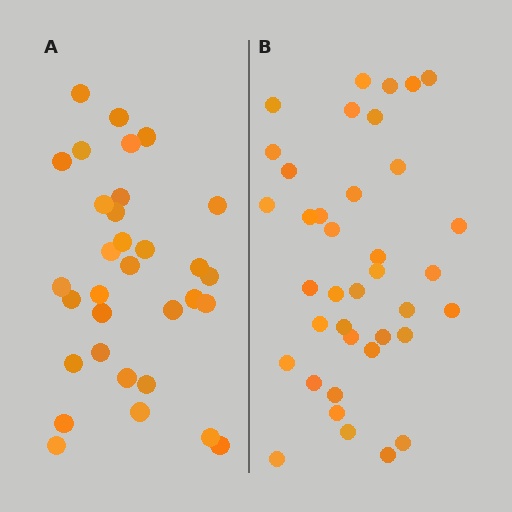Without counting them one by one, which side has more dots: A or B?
Region B (the right region) has more dots.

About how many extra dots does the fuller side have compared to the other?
Region B has about 6 more dots than region A.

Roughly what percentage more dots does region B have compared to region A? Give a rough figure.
About 20% more.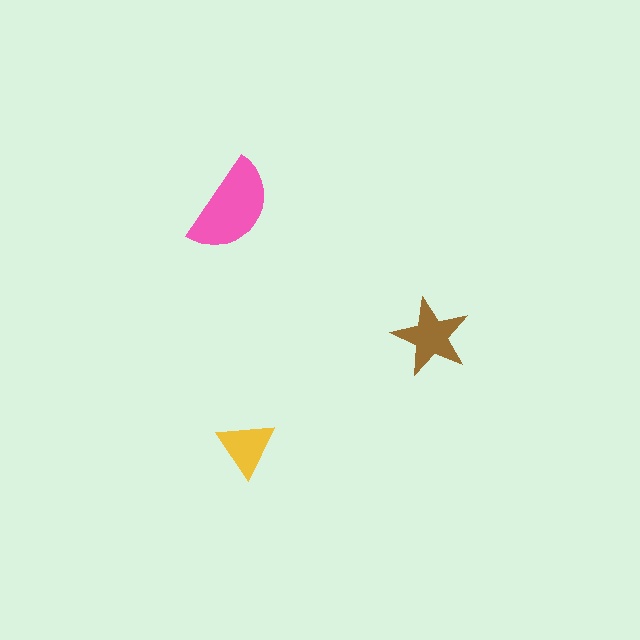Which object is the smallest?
The yellow triangle.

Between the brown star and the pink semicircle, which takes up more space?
The pink semicircle.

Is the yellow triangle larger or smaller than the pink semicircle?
Smaller.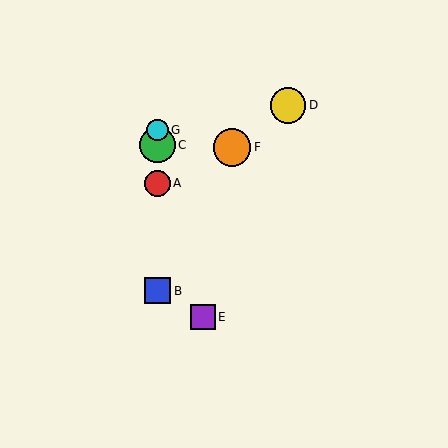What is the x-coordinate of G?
Object G is at x≈157.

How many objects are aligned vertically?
4 objects (A, B, C, G) are aligned vertically.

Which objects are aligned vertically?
Objects A, B, C, G are aligned vertically.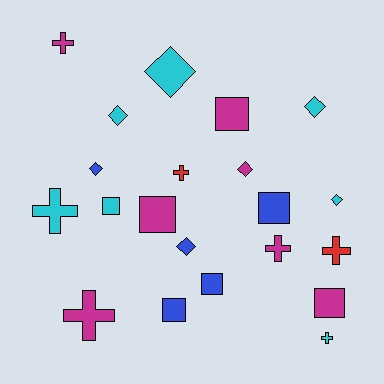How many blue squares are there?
There are 3 blue squares.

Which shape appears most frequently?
Cross, with 7 objects.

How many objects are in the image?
There are 21 objects.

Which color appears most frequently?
Magenta, with 7 objects.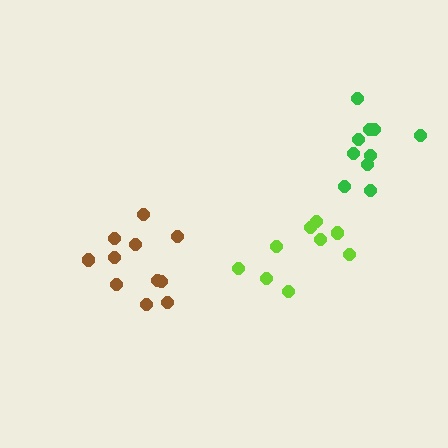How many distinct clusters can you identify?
There are 3 distinct clusters.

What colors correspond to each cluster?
The clusters are colored: brown, lime, green.